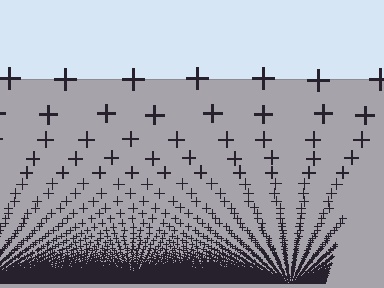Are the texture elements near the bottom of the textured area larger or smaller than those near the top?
Smaller. The gradient is inverted — elements near the bottom are smaller and denser.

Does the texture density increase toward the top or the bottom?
Density increases toward the bottom.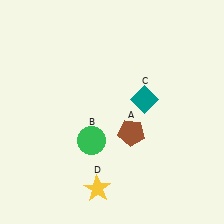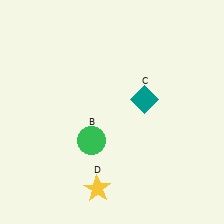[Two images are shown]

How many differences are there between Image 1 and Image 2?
There is 1 difference between the two images.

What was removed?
The brown pentagon (A) was removed in Image 2.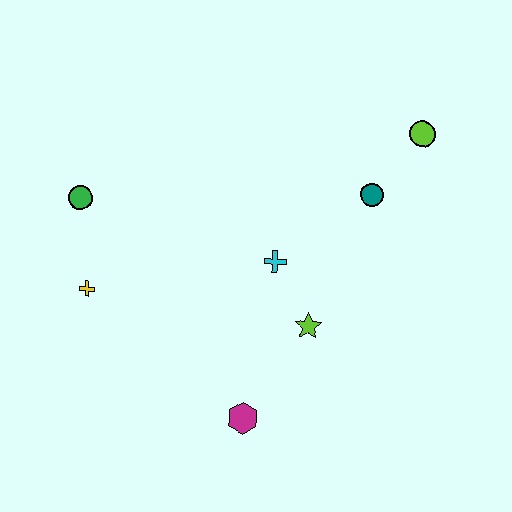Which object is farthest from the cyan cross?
The green circle is farthest from the cyan cross.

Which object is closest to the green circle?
The yellow cross is closest to the green circle.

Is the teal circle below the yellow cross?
No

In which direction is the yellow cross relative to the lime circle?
The yellow cross is to the left of the lime circle.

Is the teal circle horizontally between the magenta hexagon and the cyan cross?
No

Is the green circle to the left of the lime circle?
Yes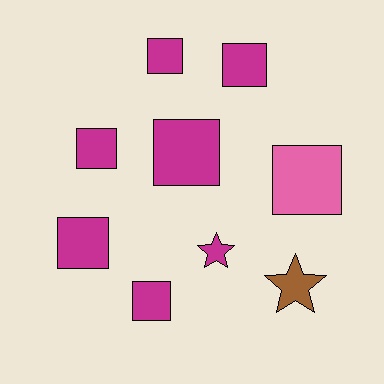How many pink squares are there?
There is 1 pink square.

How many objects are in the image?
There are 9 objects.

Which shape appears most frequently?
Square, with 7 objects.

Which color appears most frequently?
Magenta, with 7 objects.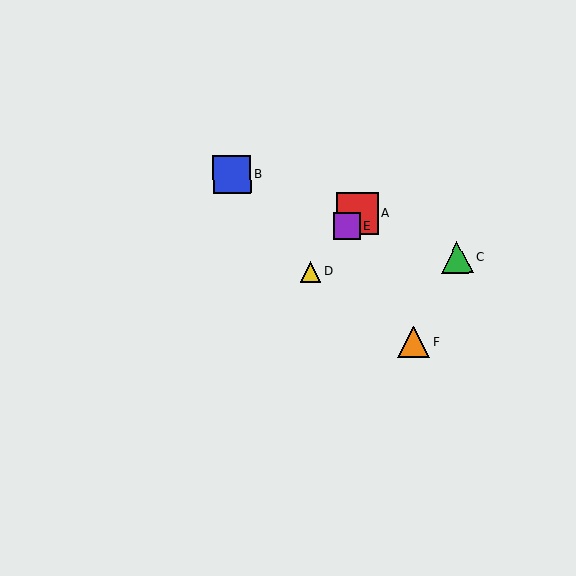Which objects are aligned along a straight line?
Objects A, D, E are aligned along a straight line.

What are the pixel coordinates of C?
Object C is at (457, 257).